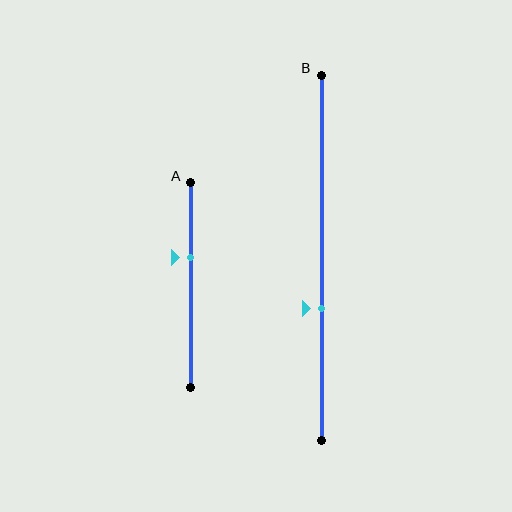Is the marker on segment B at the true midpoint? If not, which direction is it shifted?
No, the marker on segment B is shifted downward by about 14% of the segment length.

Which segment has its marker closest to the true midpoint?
Segment A has its marker closest to the true midpoint.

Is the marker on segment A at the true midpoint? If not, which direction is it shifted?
No, the marker on segment A is shifted upward by about 14% of the segment length.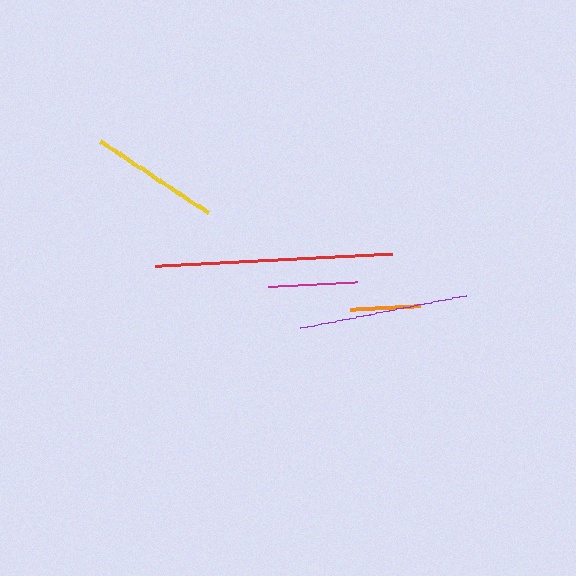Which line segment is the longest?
The red line is the longest at approximately 238 pixels.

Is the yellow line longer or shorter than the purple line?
The purple line is longer than the yellow line.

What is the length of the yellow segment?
The yellow segment is approximately 130 pixels long.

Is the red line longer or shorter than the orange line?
The red line is longer than the orange line.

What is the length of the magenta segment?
The magenta segment is approximately 89 pixels long.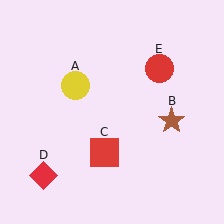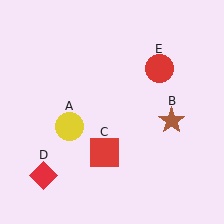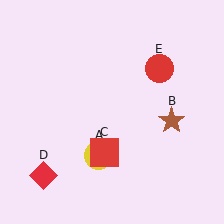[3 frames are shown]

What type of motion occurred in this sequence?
The yellow circle (object A) rotated counterclockwise around the center of the scene.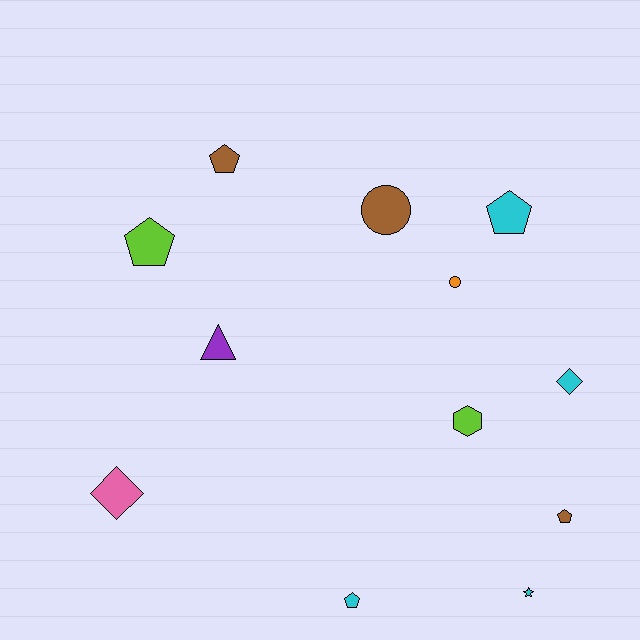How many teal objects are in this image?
There are no teal objects.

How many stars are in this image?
There is 1 star.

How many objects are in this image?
There are 12 objects.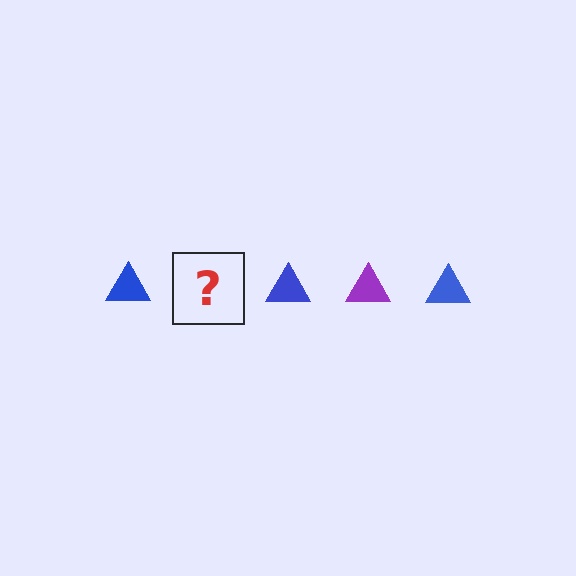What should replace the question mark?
The question mark should be replaced with a purple triangle.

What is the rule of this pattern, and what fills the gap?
The rule is that the pattern cycles through blue, purple triangles. The gap should be filled with a purple triangle.